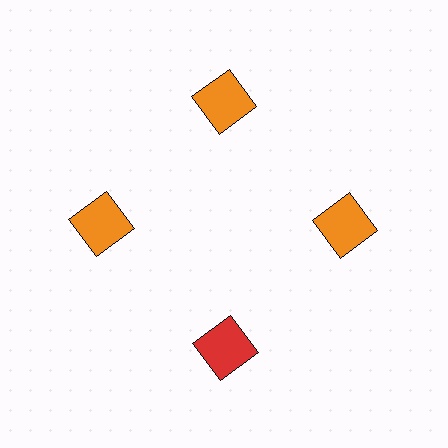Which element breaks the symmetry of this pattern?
The red square at roughly the 6 o'clock position breaks the symmetry. All other shapes are orange squares.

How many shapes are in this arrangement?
There are 4 shapes arranged in a ring pattern.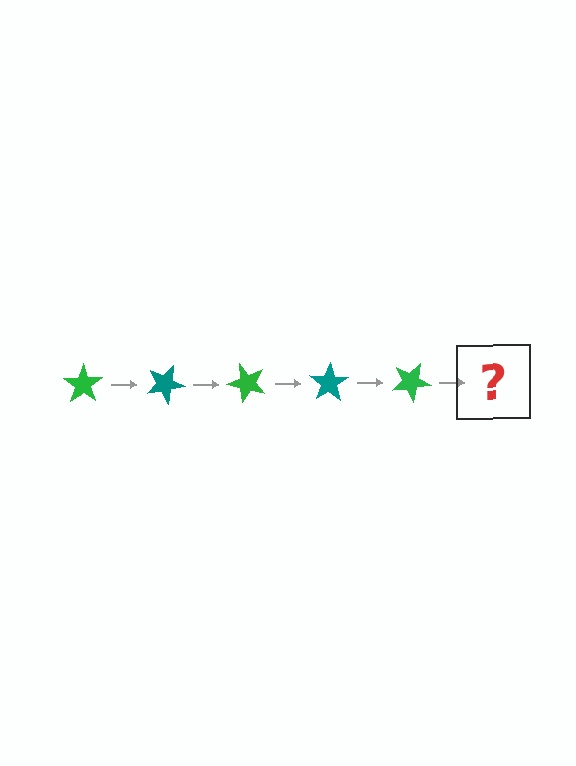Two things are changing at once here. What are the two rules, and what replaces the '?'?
The two rules are that it rotates 25 degrees each step and the color cycles through green and teal. The '?' should be a teal star, rotated 125 degrees from the start.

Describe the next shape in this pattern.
It should be a teal star, rotated 125 degrees from the start.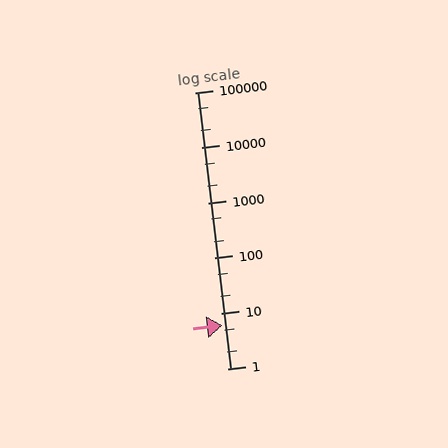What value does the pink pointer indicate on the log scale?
The pointer indicates approximately 6.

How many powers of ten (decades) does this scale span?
The scale spans 5 decades, from 1 to 100000.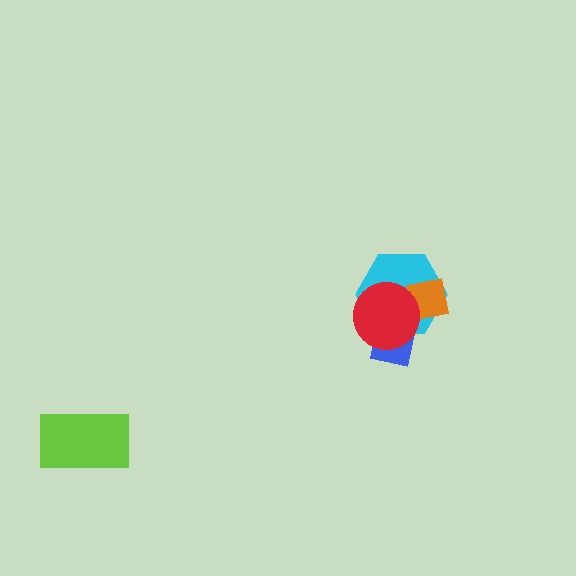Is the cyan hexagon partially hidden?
Yes, it is partially covered by another shape.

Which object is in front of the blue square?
The red circle is in front of the blue square.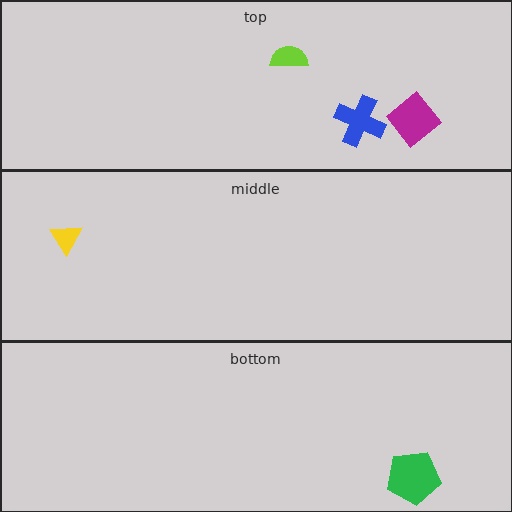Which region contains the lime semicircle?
The top region.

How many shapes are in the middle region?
1.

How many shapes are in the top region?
3.